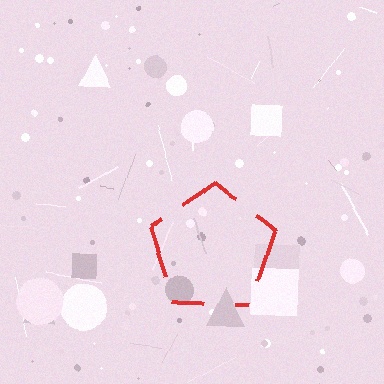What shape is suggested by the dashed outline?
The dashed outline suggests a pentagon.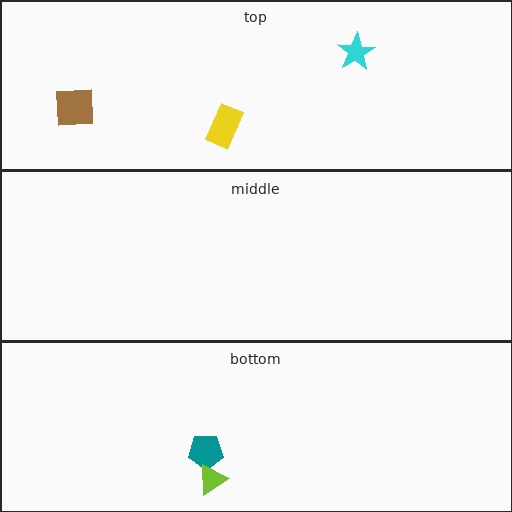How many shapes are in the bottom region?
2.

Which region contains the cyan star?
The top region.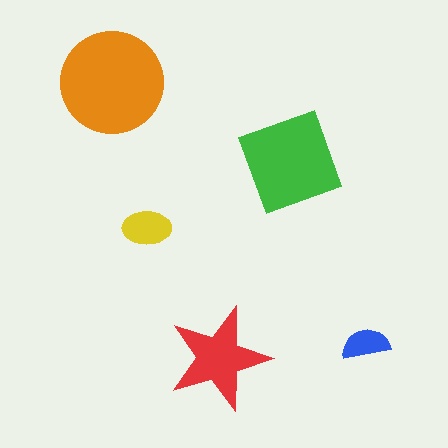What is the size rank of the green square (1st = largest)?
2nd.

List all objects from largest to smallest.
The orange circle, the green square, the red star, the yellow ellipse, the blue semicircle.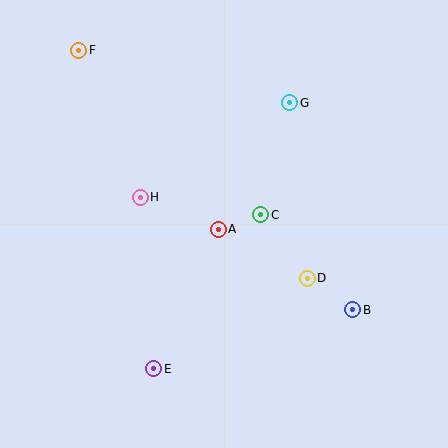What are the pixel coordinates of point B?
Point B is at (353, 310).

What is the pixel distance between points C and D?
The distance between C and D is 78 pixels.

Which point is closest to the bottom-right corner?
Point B is closest to the bottom-right corner.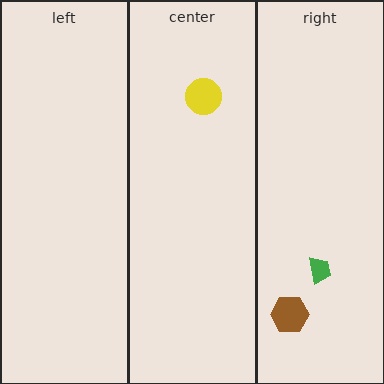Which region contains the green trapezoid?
The right region.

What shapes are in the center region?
The yellow circle.